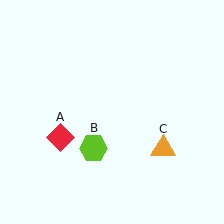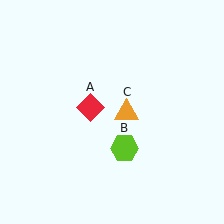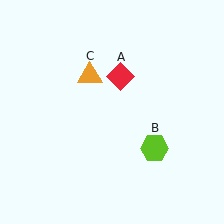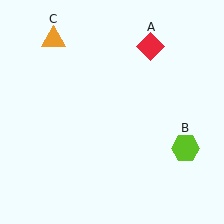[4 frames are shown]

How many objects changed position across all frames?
3 objects changed position: red diamond (object A), lime hexagon (object B), orange triangle (object C).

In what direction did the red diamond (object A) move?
The red diamond (object A) moved up and to the right.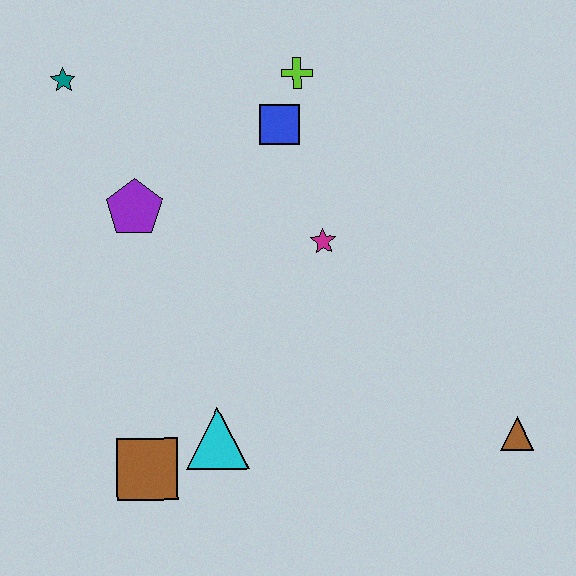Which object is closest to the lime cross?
The blue square is closest to the lime cross.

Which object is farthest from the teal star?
The brown triangle is farthest from the teal star.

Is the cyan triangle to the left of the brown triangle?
Yes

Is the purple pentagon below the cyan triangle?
No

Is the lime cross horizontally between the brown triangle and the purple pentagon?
Yes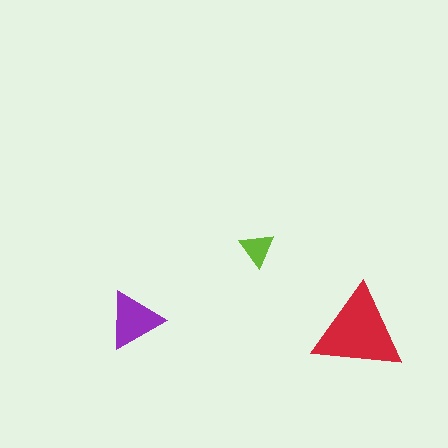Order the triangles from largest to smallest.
the red one, the purple one, the lime one.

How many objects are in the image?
There are 3 objects in the image.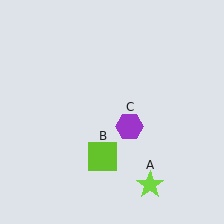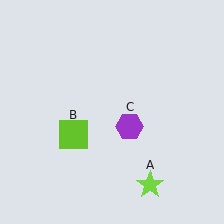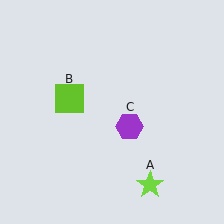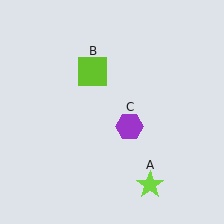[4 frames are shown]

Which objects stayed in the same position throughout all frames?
Lime star (object A) and purple hexagon (object C) remained stationary.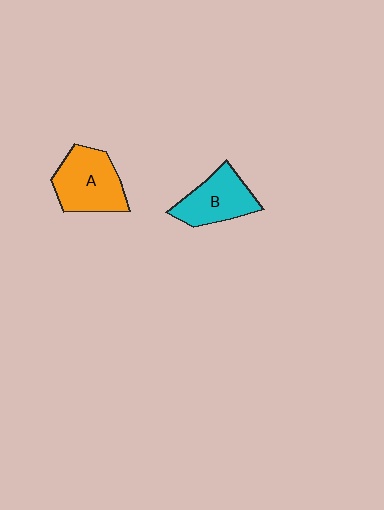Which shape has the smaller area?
Shape B (cyan).